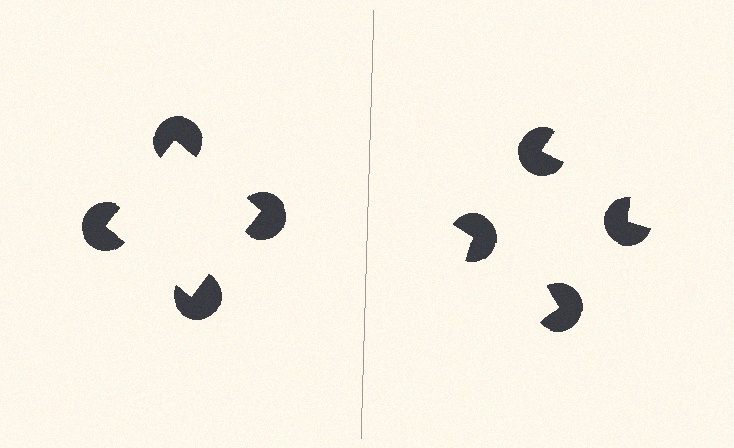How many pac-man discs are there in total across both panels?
8 — 4 on each side.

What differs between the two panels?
The pac-man discs are positioned identically on both sides; only the wedge orientations differ. On the left they align to a square; on the right they are misaligned.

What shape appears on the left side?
An illusory square.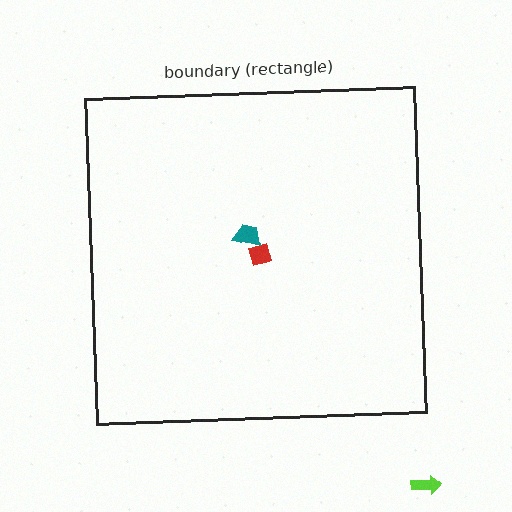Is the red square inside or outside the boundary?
Inside.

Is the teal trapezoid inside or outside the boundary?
Inside.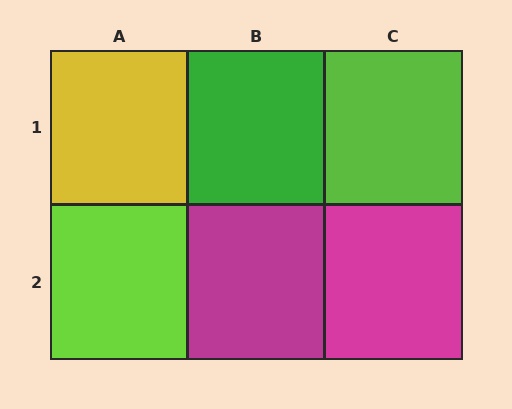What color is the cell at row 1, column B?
Green.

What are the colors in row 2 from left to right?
Lime, magenta, magenta.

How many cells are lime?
2 cells are lime.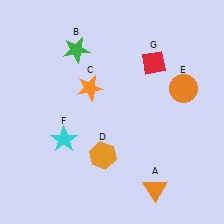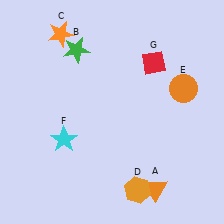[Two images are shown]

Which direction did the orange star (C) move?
The orange star (C) moved up.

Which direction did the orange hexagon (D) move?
The orange hexagon (D) moved right.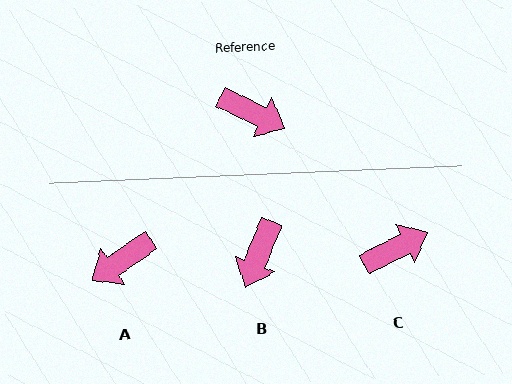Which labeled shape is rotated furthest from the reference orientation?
A, about 120 degrees away.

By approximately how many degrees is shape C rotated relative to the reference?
Approximately 53 degrees counter-clockwise.